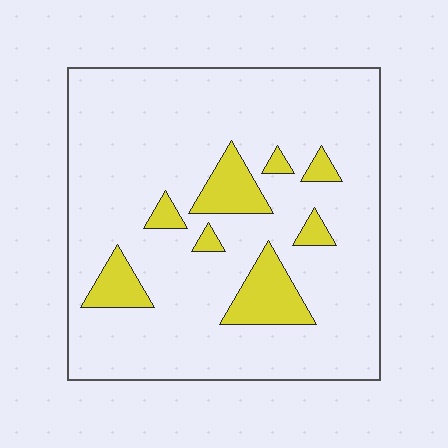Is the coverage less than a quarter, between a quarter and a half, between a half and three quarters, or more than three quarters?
Less than a quarter.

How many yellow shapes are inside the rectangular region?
8.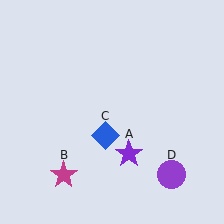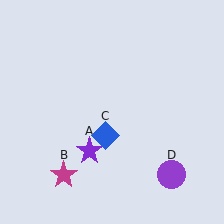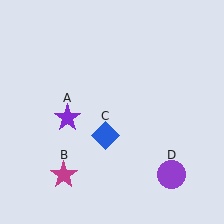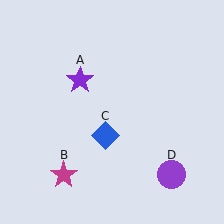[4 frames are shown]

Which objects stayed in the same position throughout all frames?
Magenta star (object B) and blue diamond (object C) and purple circle (object D) remained stationary.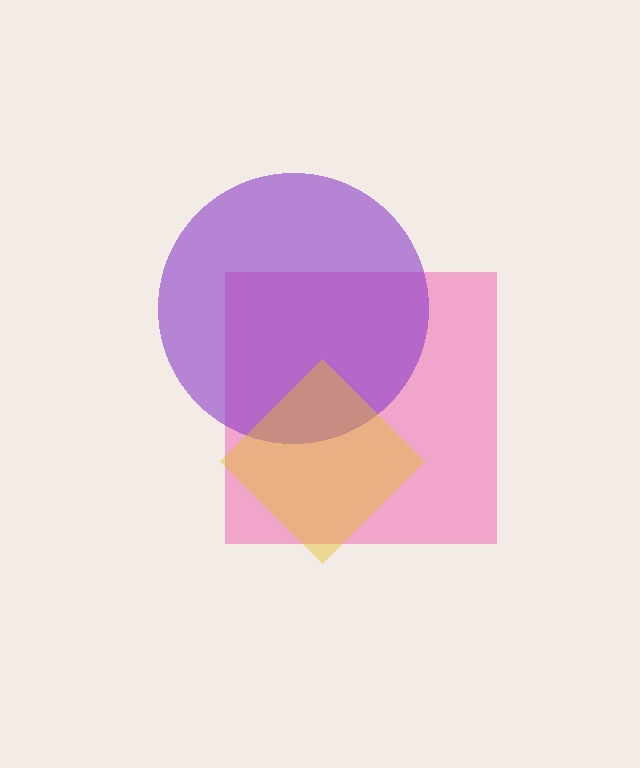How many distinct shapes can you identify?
There are 3 distinct shapes: a pink square, a purple circle, a yellow diamond.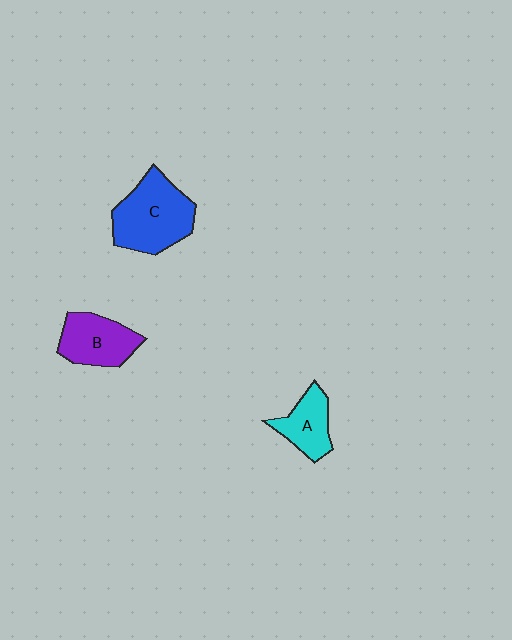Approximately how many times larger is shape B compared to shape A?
Approximately 1.3 times.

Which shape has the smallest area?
Shape A (cyan).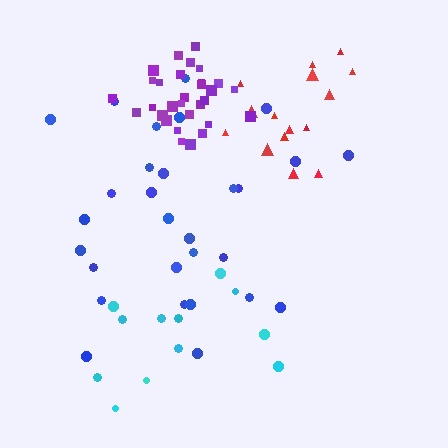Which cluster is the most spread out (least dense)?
Cyan.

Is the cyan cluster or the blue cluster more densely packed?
Blue.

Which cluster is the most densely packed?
Purple.